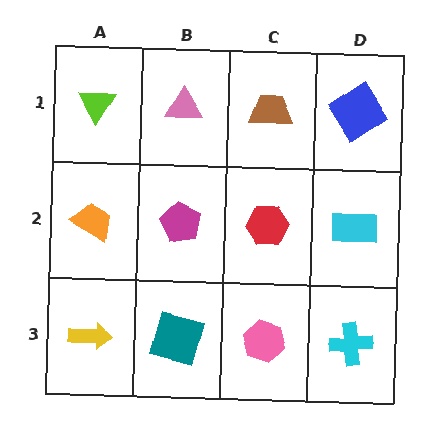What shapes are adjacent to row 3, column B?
A magenta pentagon (row 2, column B), a yellow arrow (row 3, column A), a pink hexagon (row 3, column C).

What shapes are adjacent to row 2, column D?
A blue diamond (row 1, column D), a cyan cross (row 3, column D), a red hexagon (row 2, column C).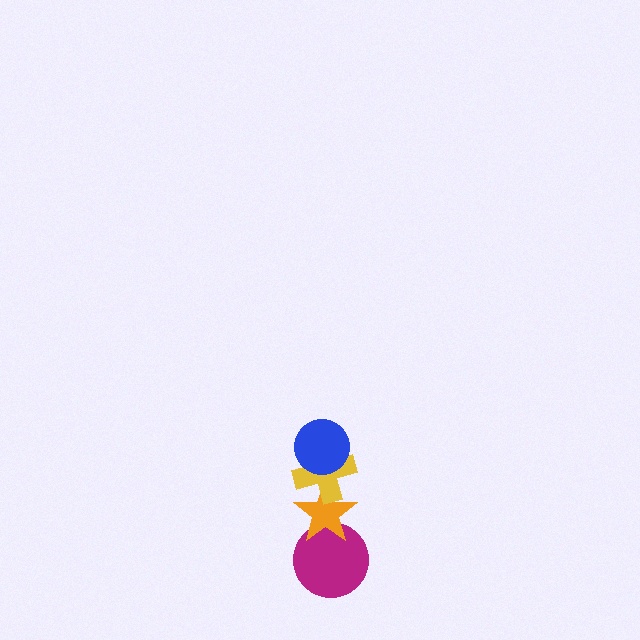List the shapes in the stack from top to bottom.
From top to bottom: the blue circle, the yellow cross, the orange star, the magenta circle.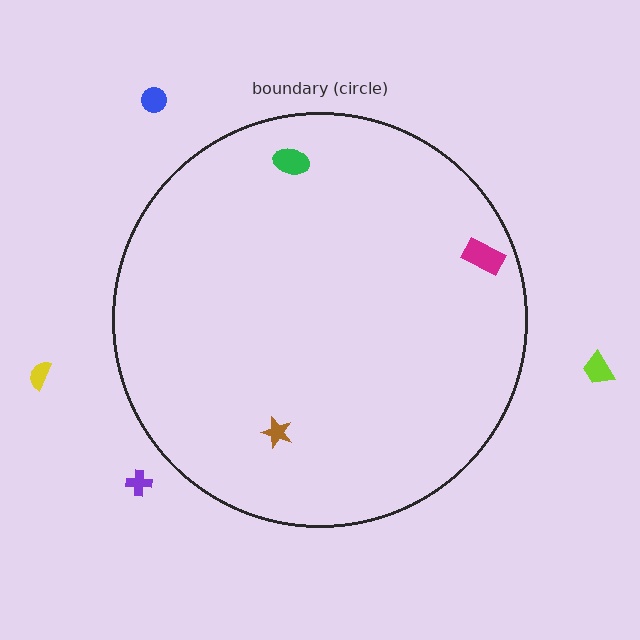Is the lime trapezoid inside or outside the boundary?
Outside.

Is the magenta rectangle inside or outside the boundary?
Inside.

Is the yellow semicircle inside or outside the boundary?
Outside.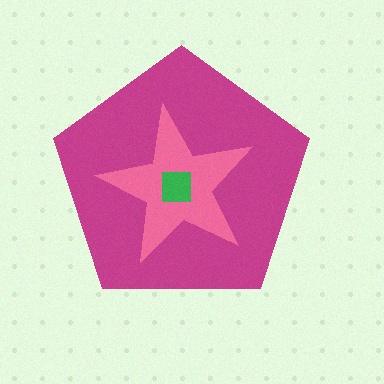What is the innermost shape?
The green square.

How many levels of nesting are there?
3.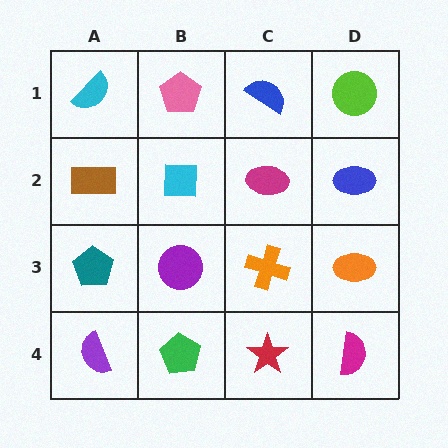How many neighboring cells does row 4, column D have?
2.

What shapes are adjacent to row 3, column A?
A brown rectangle (row 2, column A), a purple semicircle (row 4, column A), a purple circle (row 3, column B).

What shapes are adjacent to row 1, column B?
A cyan square (row 2, column B), a cyan semicircle (row 1, column A), a blue semicircle (row 1, column C).